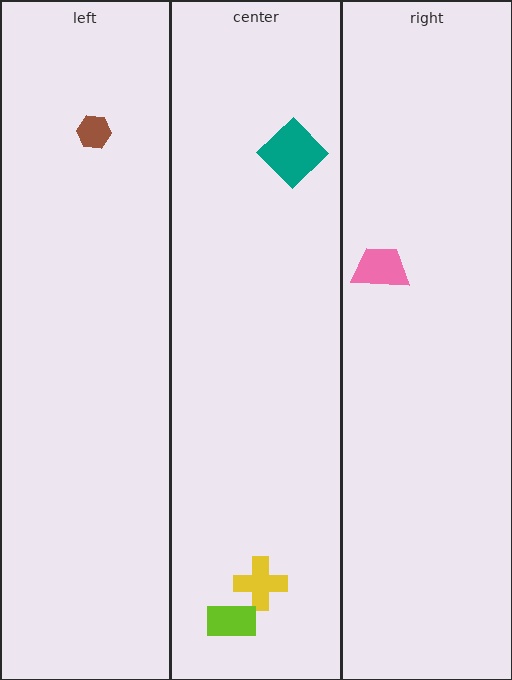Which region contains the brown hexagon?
The left region.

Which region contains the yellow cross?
The center region.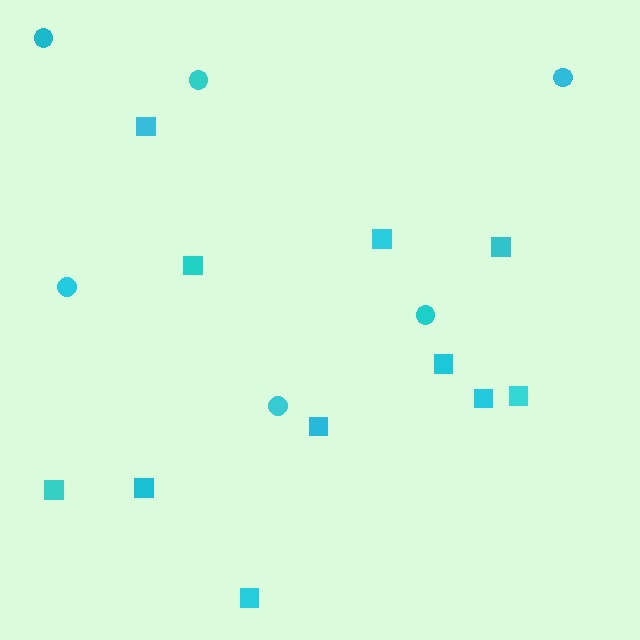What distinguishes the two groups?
There are 2 groups: one group of squares (11) and one group of circles (6).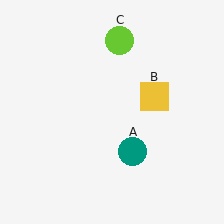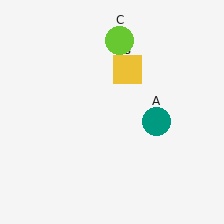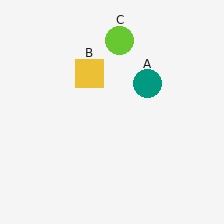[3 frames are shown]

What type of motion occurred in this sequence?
The teal circle (object A), yellow square (object B) rotated counterclockwise around the center of the scene.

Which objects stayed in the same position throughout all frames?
Lime circle (object C) remained stationary.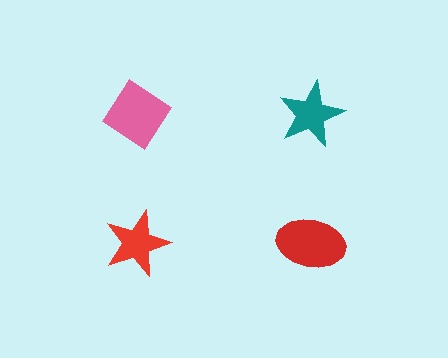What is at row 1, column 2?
A teal star.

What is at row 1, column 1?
A pink diamond.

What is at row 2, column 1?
A red star.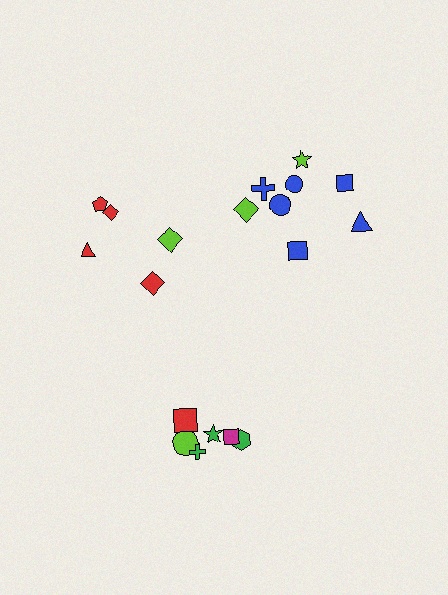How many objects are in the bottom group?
There are 6 objects.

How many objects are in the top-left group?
There are 5 objects.